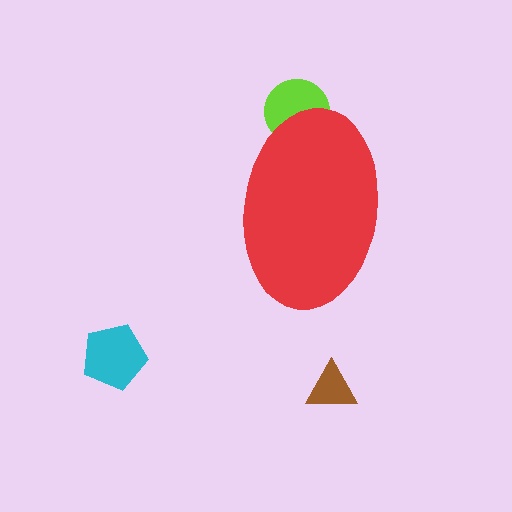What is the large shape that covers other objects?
A red ellipse.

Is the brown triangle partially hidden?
No, the brown triangle is fully visible.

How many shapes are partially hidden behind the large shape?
1 shape is partially hidden.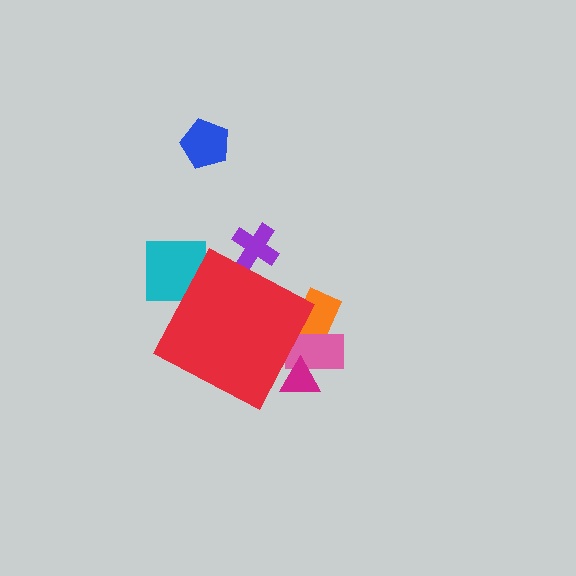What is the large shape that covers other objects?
A red diamond.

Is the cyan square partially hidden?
Yes, the cyan square is partially hidden behind the red diamond.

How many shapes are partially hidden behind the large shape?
5 shapes are partially hidden.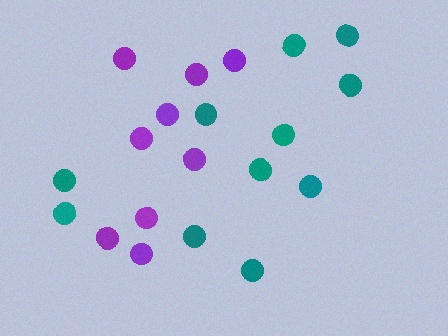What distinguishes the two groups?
There are 2 groups: one group of purple circles (9) and one group of teal circles (11).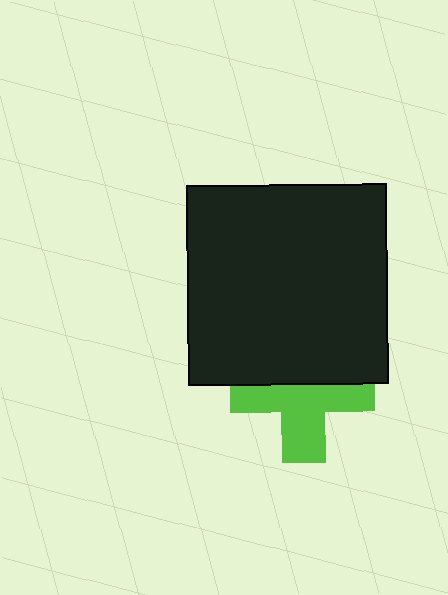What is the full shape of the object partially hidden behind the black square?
The partially hidden object is a lime cross.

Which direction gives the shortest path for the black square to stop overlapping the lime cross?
Moving up gives the shortest separation.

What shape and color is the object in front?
The object in front is a black square.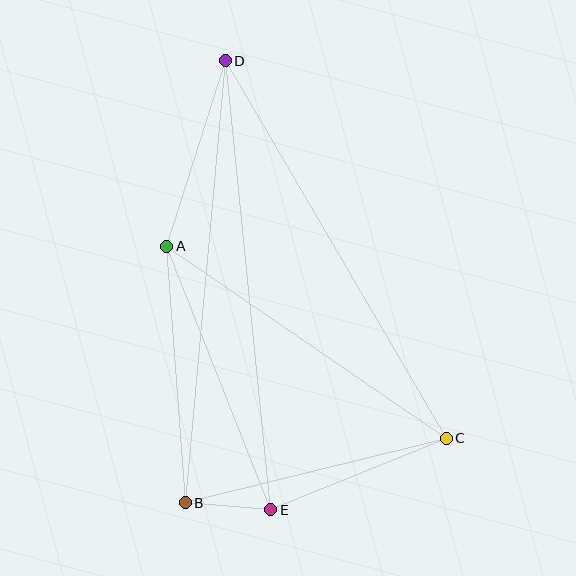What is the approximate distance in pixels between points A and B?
The distance between A and B is approximately 257 pixels.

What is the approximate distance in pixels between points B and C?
The distance between B and C is approximately 269 pixels.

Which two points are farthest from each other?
Points D and E are farthest from each other.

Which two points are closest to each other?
Points B and E are closest to each other.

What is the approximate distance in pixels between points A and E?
The distance between A and E is approximately 283 pixels.